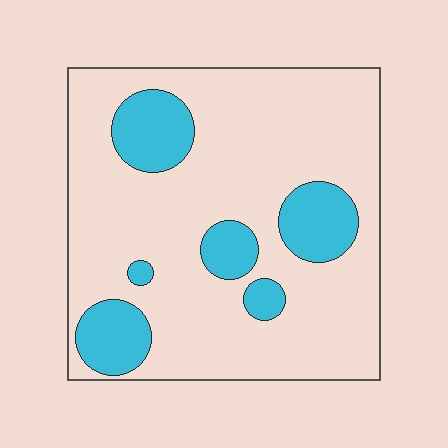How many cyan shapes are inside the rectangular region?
6.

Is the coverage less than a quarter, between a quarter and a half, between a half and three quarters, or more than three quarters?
Less than a quarter.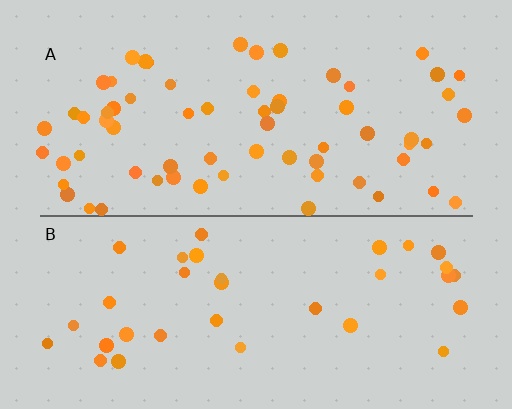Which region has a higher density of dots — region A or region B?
A (the top).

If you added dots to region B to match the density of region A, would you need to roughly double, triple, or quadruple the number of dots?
Approximately double.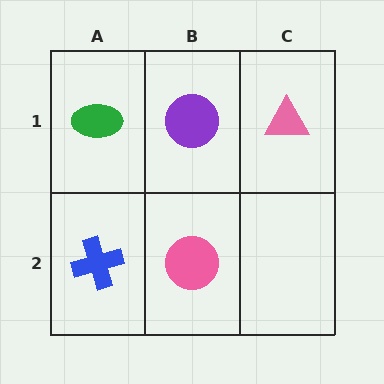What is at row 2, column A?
A blue cross.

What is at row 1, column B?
A purple circle.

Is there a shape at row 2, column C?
No, that cell is empty.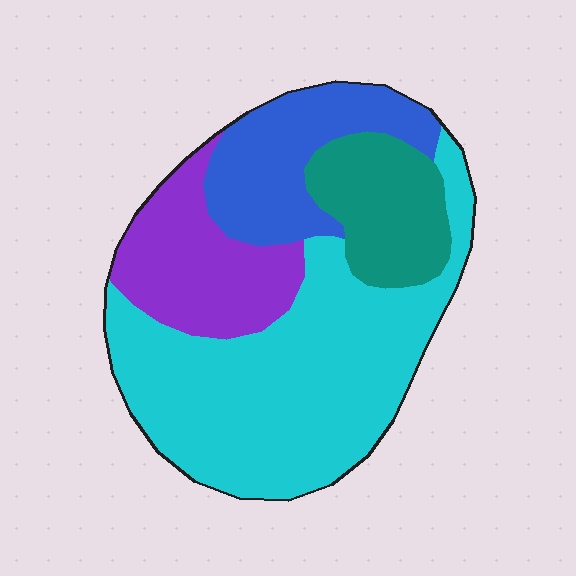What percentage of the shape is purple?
Purple takes up about one sixth (1/6) of the shape.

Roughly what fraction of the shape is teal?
Teal takes up about one sixth (1/6) of the shape.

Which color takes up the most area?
Cyan, at roughly 50%.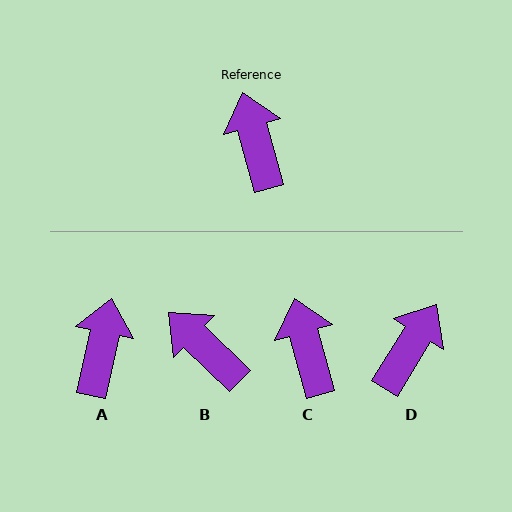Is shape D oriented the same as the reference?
No, it is off by about 47 degrees.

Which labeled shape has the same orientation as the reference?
C.